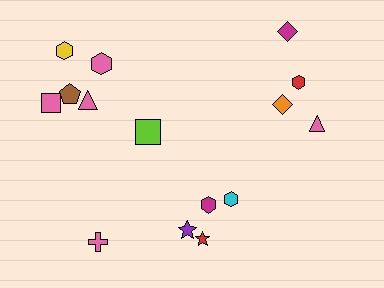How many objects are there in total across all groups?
There are 15 objects.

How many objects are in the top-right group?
There are 4 objects.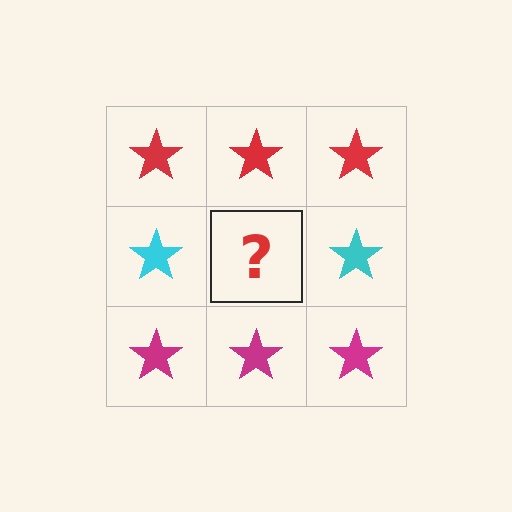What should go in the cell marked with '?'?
The missing cell should contain a cyan star.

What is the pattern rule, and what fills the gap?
The rule is that each row has a consistent color. The gap should be filled with a cyan star.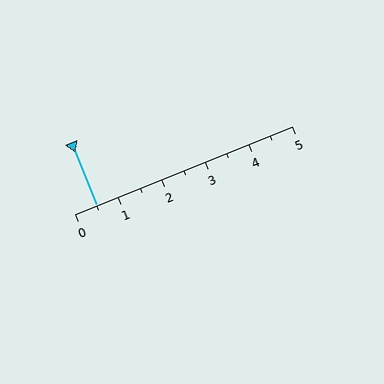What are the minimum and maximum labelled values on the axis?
The axis runs from 0 to 5.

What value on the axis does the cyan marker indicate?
The marker indicates approximately 0.5.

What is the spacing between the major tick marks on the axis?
The major ticks are spaced 1 apart.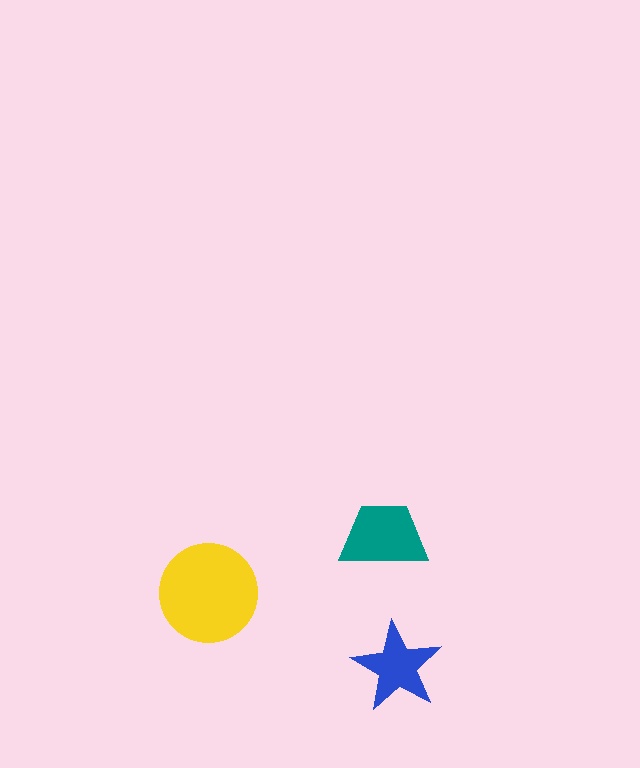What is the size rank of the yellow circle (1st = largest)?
1st.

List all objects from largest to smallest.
The yellow circle, the teal trapezoid, the blue star.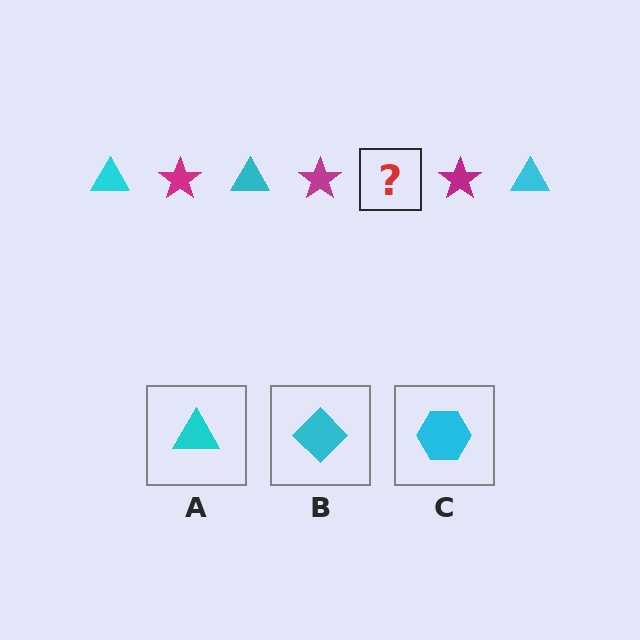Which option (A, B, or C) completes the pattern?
A.